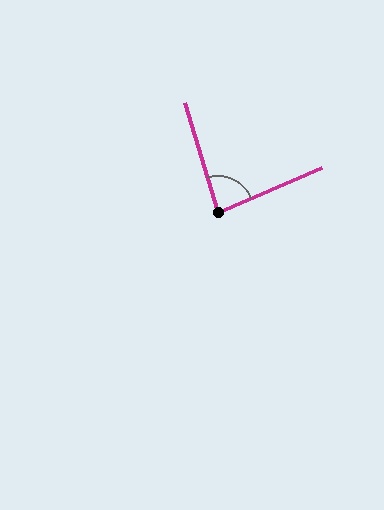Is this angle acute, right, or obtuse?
It is acute.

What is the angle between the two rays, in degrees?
Approximately 84 degrees.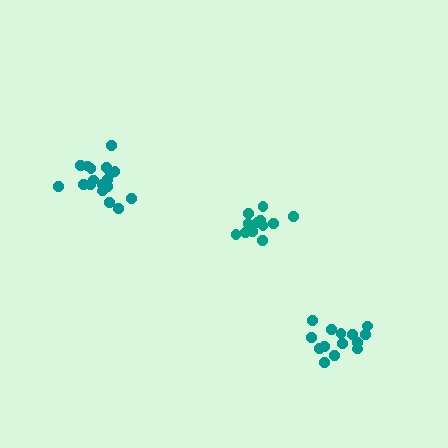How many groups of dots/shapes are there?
There are 3 groups.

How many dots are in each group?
Group 1: 12 dots, Group 2: 18 dots, Group 3: 14 dots (44 total).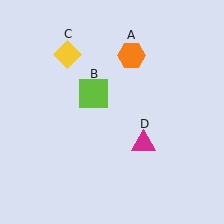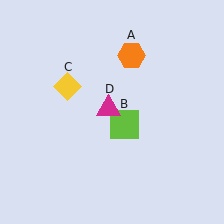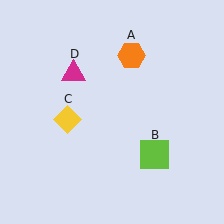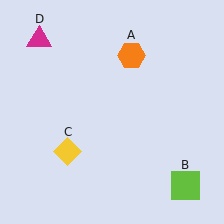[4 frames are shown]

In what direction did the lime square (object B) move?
The lime square (object B) moved down and to the right.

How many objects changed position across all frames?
3 objects changed position: lime square (object B), yellow diamond (object C), magenta triangle (object D).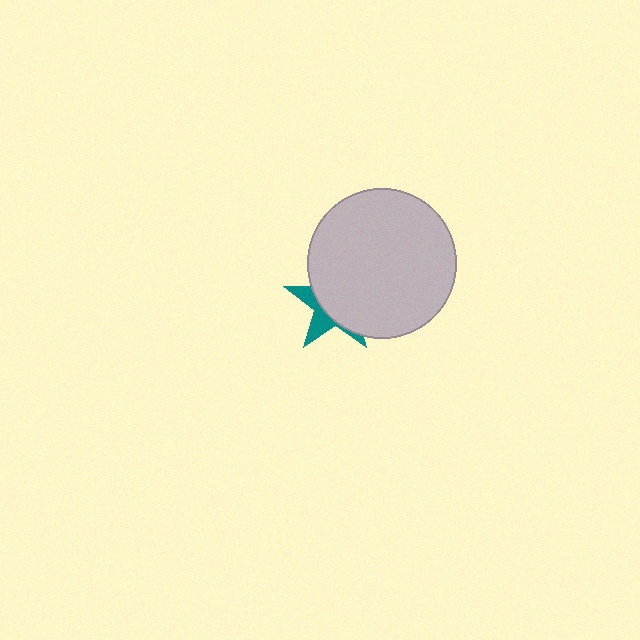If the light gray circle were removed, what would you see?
You would see the complete teal star.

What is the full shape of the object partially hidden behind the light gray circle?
The partially hidden object is a teal star.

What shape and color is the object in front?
The object in front is a light gray circle.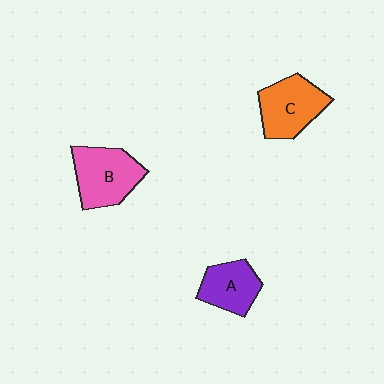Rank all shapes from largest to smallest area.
From largest to smallest: B (pink), C (orange), A (purple).